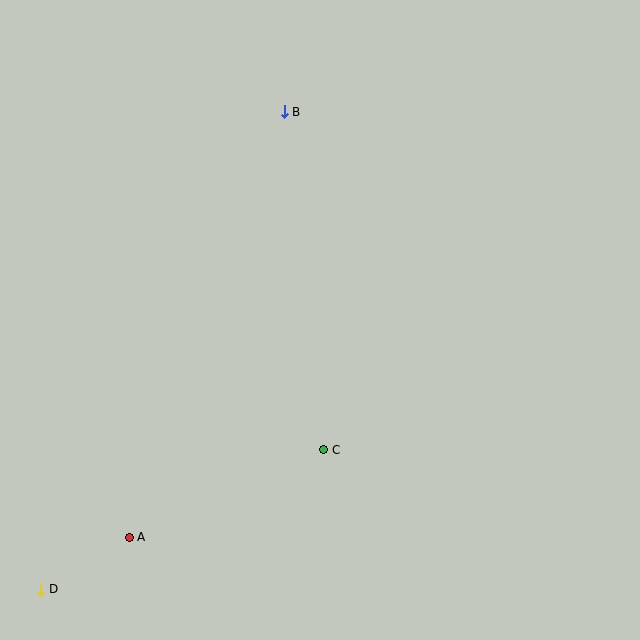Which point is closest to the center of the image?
Point C at (324, 450) is closest to the center.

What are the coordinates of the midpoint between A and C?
The midpoint between A and C is at (227, 494).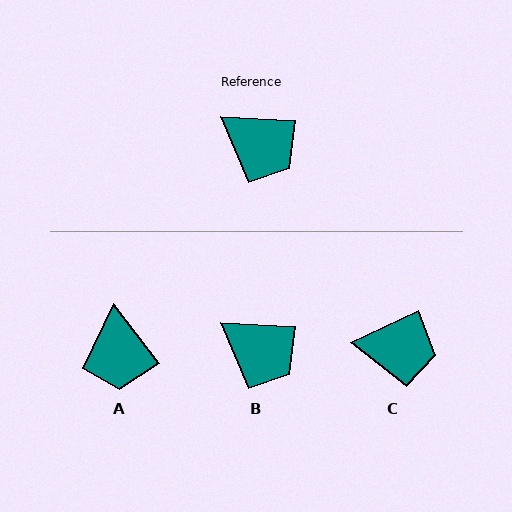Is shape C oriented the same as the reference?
No, it is off by about 29 degrees.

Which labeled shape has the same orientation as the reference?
B.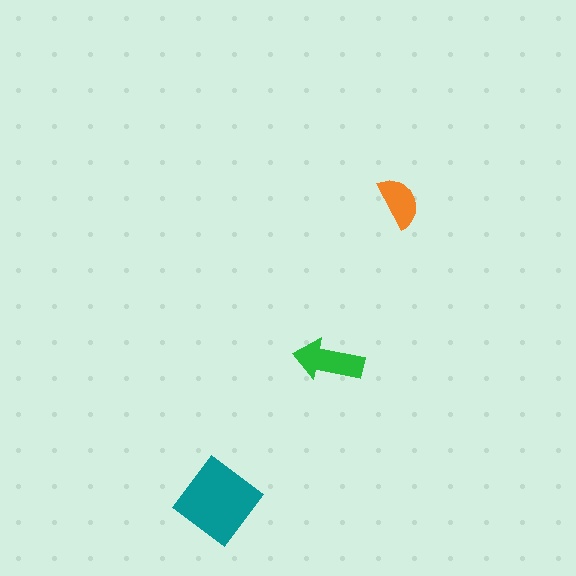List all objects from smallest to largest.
The orange semicircle, the green arrow, the teal diamond.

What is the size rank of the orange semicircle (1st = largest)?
3rd.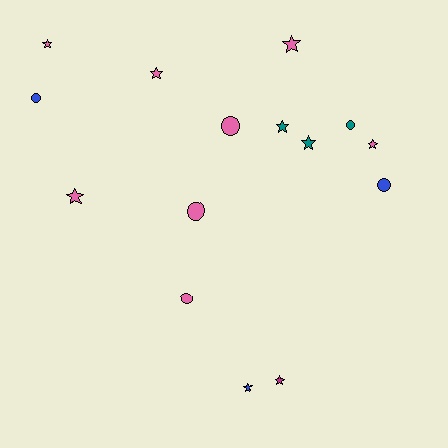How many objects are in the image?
There are 15 objects.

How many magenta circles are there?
There are no magenta circles.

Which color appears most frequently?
Pink, with 8 objects.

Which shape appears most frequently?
Star, with 9 objects.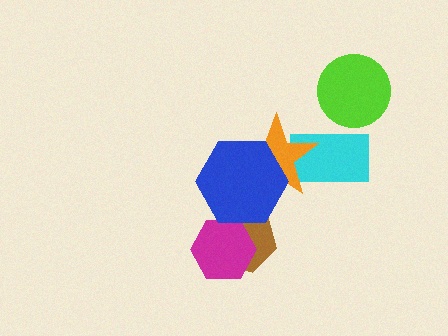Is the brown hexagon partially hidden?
Yes, it is partially covered by another shape.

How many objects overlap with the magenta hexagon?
2 objects overlap with the magenta hexagon.